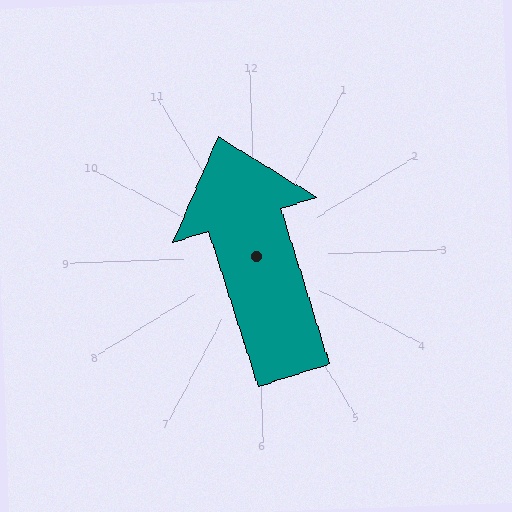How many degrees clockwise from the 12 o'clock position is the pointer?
Approximately 344 degrees.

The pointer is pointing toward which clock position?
Roughly 11 o'clock.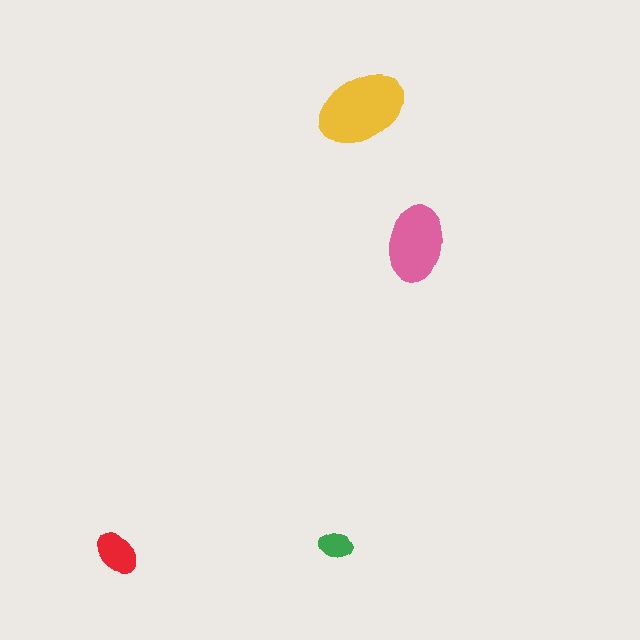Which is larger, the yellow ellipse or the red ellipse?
The yellow one.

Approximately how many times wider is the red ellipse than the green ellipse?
About 1.5 times wider.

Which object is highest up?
The yellow ellipse is topmost.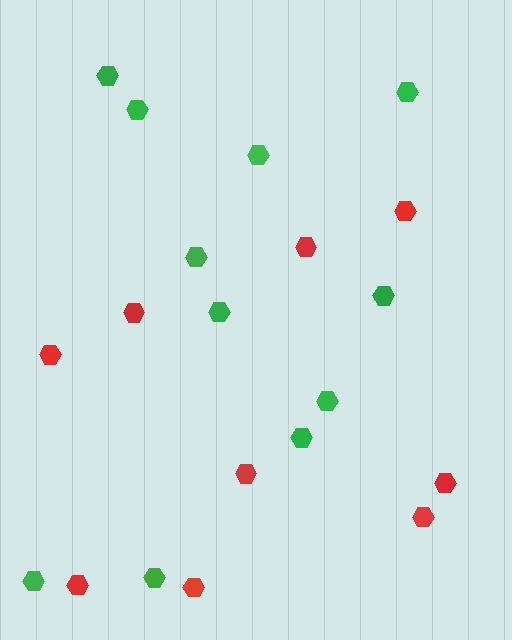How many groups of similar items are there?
There are 2 groups: one group of red hexagons (9) and one group of green hexagons (11).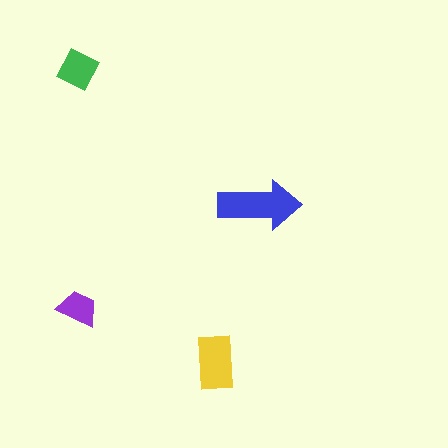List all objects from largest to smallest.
The blue arrow, the yellow rectangle, the green square, the purple trapezoid.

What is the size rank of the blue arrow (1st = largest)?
1st.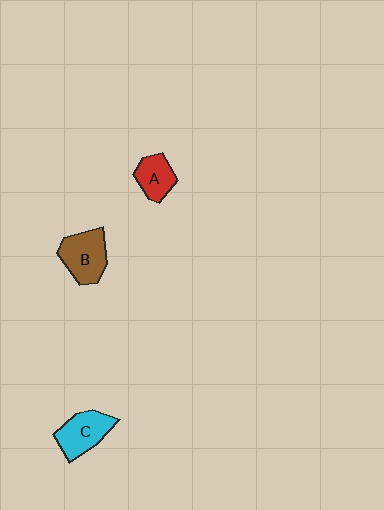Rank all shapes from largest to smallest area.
From largest to smallest: B (brown), C (cyan), A (red).